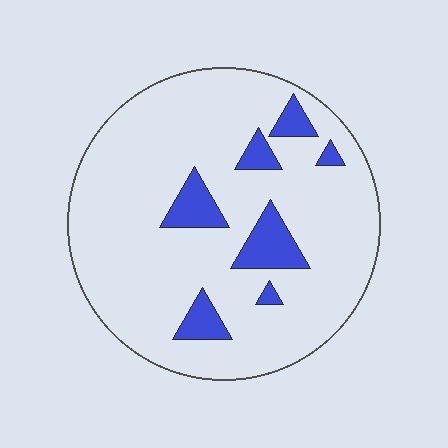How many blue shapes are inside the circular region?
7.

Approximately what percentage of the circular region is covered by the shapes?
Approximately 15%.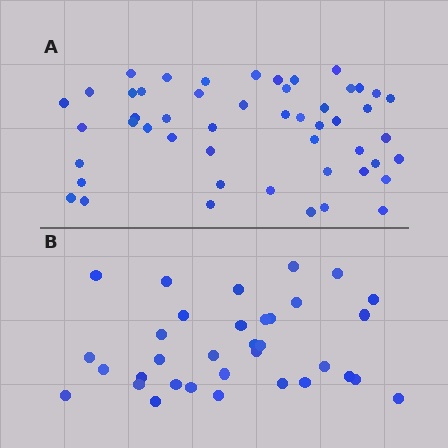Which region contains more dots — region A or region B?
Region A (the top region) has more dots.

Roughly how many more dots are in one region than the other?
Region A has approximately 15 more dots than region B.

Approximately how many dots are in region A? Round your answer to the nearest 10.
About 50 dots.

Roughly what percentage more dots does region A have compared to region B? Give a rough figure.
About 45% more.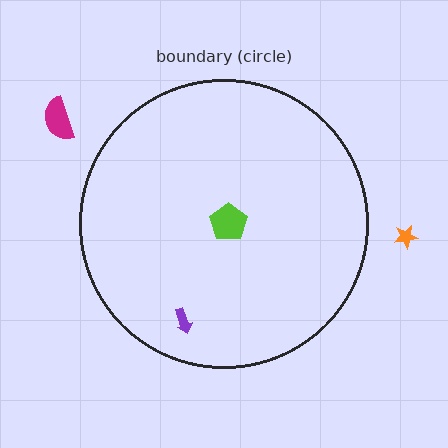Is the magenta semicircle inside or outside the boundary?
Outside.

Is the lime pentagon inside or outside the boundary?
Inside.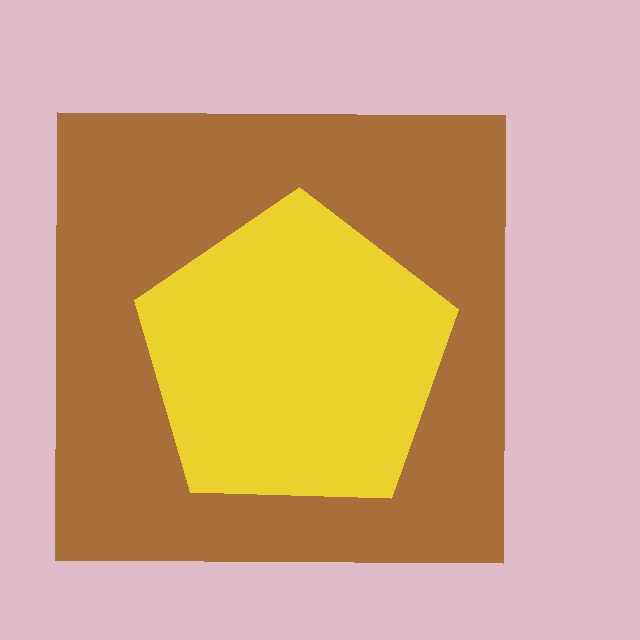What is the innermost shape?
The yellow pentagon.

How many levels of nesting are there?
2.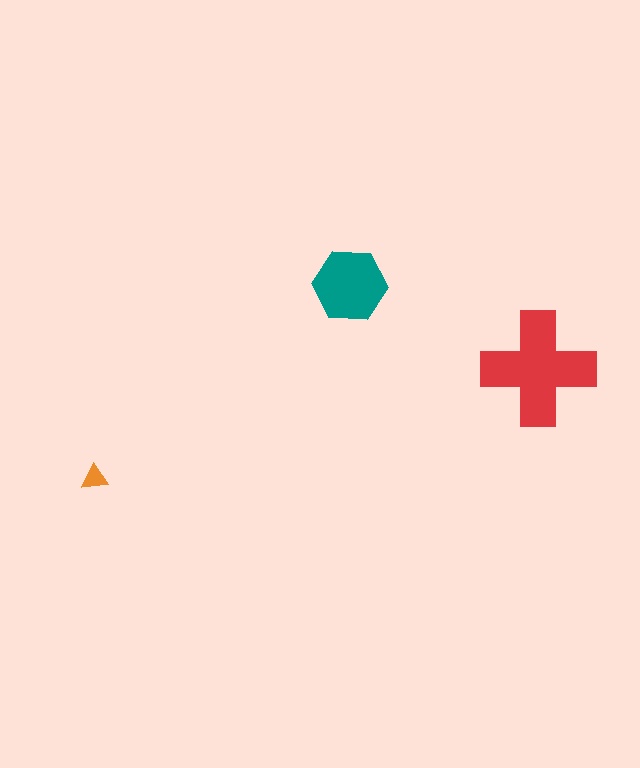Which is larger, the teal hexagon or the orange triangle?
The teal hexagon.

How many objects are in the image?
There are 3 objects in the image.